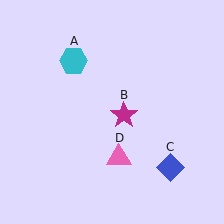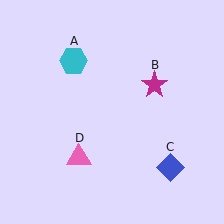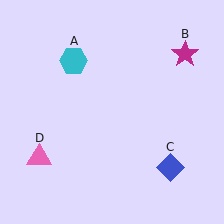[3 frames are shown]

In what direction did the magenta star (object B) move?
The magenta star (object B) moved up and to the right.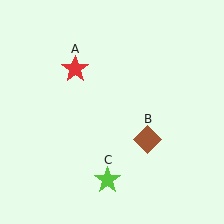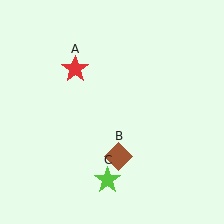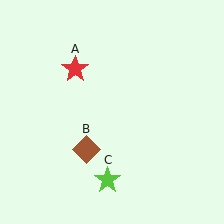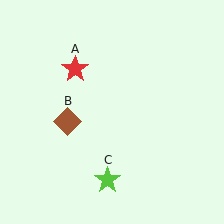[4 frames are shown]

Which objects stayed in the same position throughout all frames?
Red star (object A) and lime star (object C) remained stationary.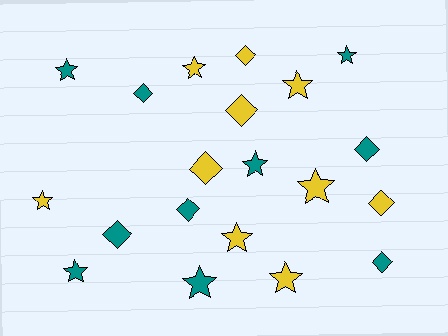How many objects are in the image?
There are 20 objects.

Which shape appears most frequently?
Star, with 11 objects.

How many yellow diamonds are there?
There are 4 yellow diamonds.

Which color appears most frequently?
Teal, with 10 objects.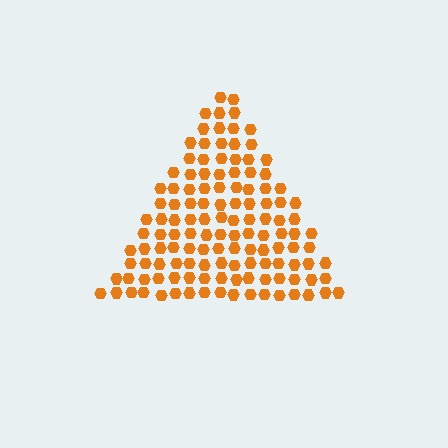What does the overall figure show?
The overall figure shows a triangle.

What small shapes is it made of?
It is made of small hexagons.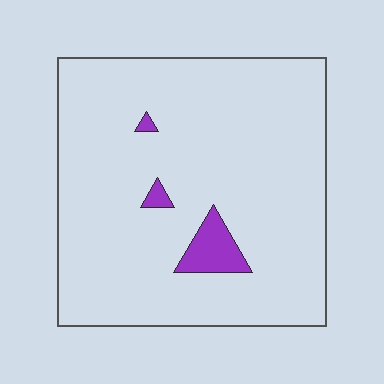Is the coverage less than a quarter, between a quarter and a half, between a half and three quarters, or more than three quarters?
Less than a quarter.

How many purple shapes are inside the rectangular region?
3.